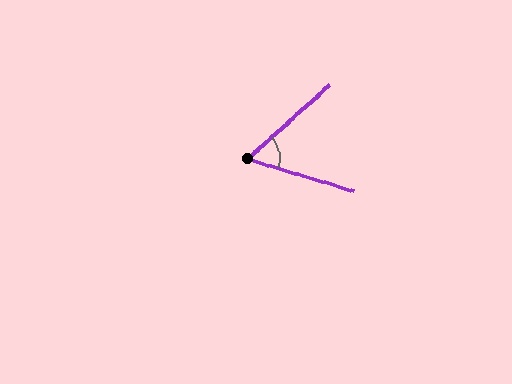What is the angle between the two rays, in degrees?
Approximately 58 degrees.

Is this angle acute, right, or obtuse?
It is acute.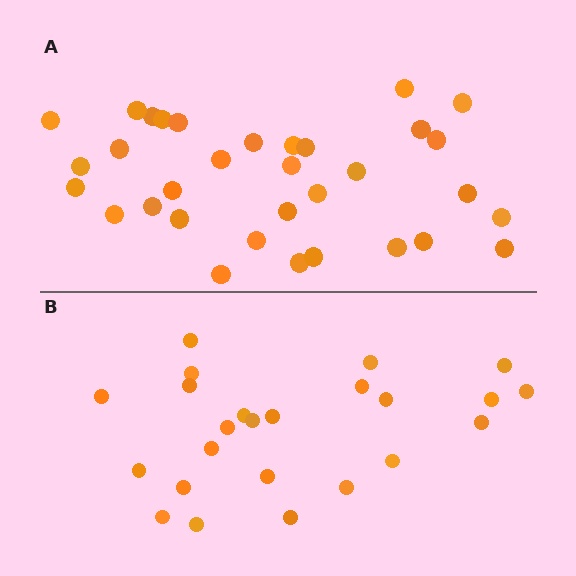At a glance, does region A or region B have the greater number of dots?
Region A (the top region) has more dots.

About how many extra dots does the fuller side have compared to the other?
Region A has roughly 8 or so more dots than region B.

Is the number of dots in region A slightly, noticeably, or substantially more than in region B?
Region A has noticeably more, but not dramatically so. The ratio is roughly 1.4 to 1.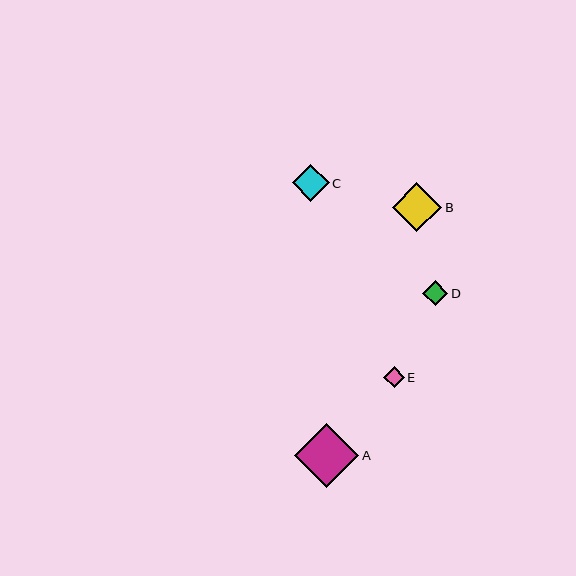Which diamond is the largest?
Diamond A is the largest with a size of approximately 64 pixels.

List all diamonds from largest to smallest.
From largest to smallest: A, B, C, D, E.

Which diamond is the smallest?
Diamond E is the smallest with a size of approximately 21 pixels.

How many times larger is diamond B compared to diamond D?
Diamond B is approximately 2.0 times the size of diamond D.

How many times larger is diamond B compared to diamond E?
Diamond B is approximately 2.4 times the size of diamond E.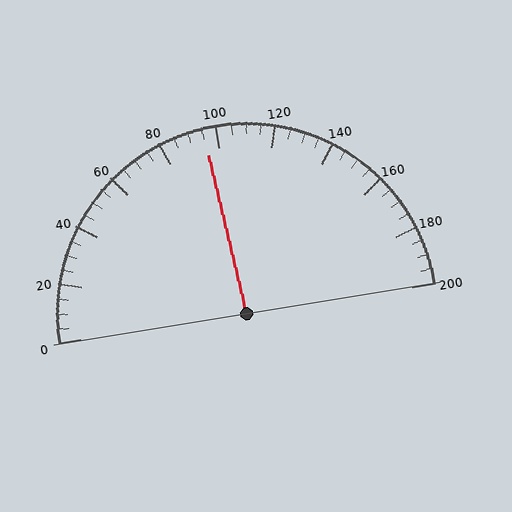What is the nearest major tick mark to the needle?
The nearest major tick mark is 100.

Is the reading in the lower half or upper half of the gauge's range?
The reading is in the lower half of the range (0 to 200).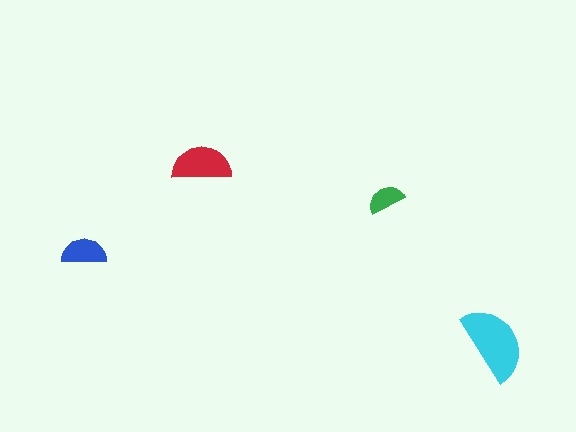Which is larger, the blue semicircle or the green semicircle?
The blue one.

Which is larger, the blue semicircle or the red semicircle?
The red one.